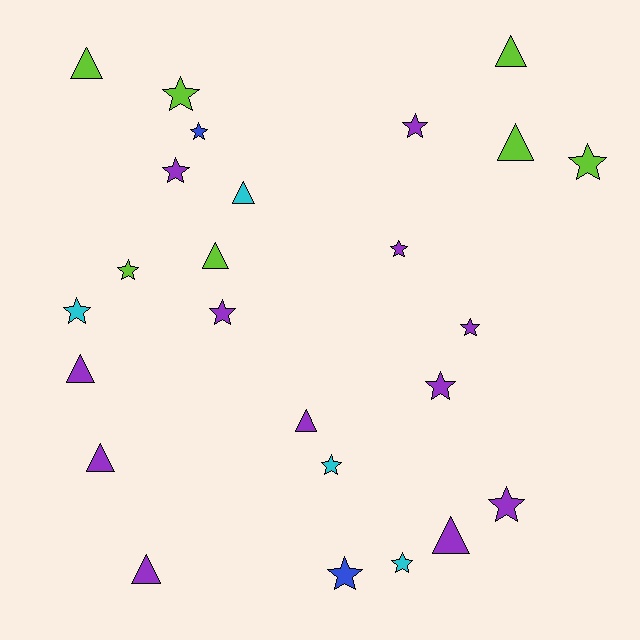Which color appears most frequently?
Purple, with 12 objects.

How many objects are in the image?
There are 25 objects.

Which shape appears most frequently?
Star, with 15 objects.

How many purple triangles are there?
There are 5 purple triangles.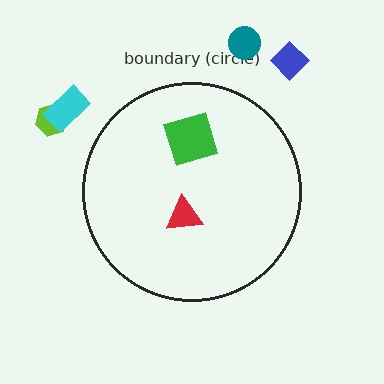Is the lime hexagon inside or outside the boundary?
Outside.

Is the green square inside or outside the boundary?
Inside.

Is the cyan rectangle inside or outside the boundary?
Outside.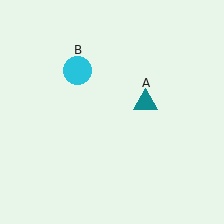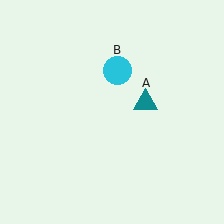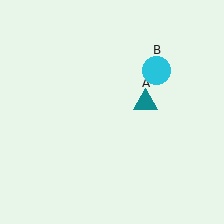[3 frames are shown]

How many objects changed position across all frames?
1 object changed position: cyan circle (object B).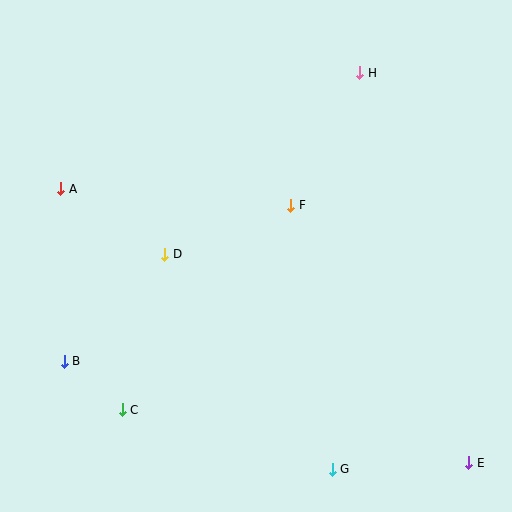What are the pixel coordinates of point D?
Point D is at (165, 254).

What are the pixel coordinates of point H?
Point H is at (360, 73).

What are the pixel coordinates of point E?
Point E is at (469, 463).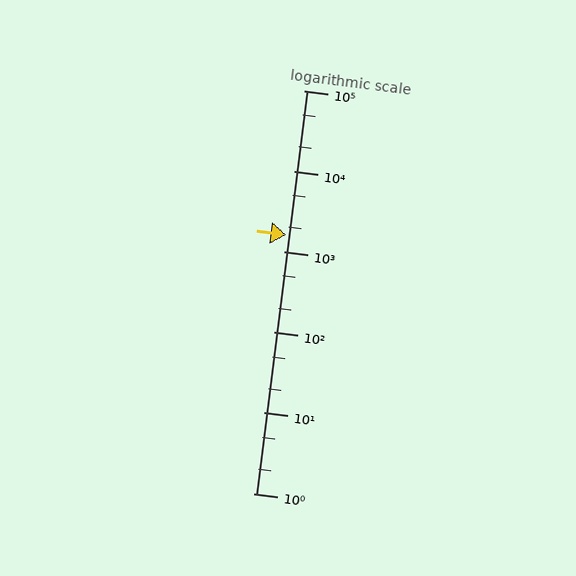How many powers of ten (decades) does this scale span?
The scale spans 5 decades, from 1 to 100000.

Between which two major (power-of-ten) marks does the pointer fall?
The pointer is between 1000 and 10000.